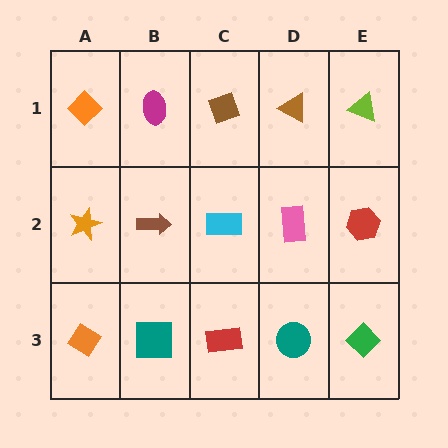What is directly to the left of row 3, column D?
A red rectangle.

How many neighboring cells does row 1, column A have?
2.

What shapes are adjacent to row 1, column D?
A pink rectangle (row 2, column D), a brown diamond (row 1, column C), a lime triangle (row 1, column E).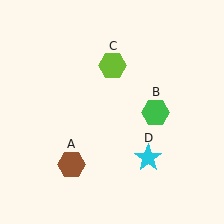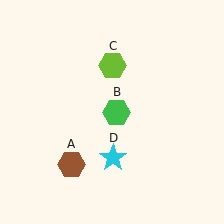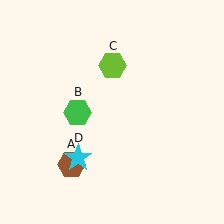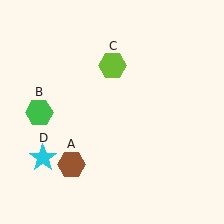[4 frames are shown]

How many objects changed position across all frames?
2 objects changed position: green hexagon (object B), cyan star (object D).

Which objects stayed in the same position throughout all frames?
Brown hexagon (object A) and lime hexagon (object C) remained stationary.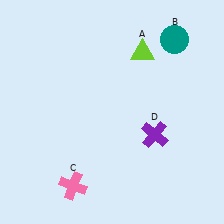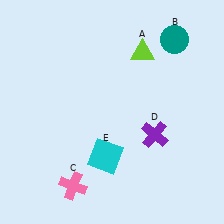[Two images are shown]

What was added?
A cyan square (E) was added in Image 2.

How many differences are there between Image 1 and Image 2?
There is 1 difference between the two images.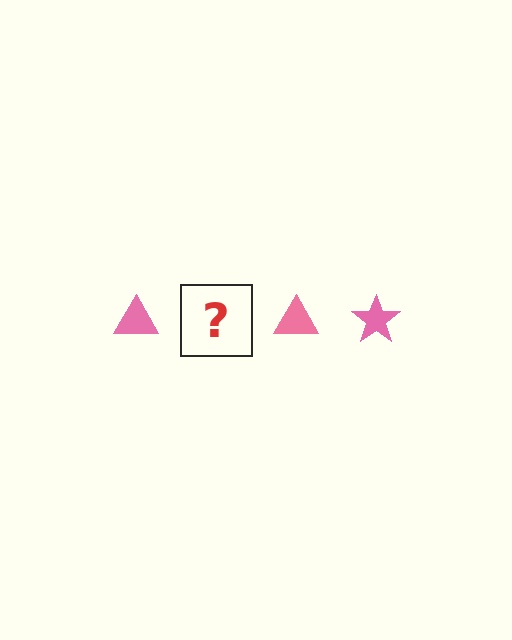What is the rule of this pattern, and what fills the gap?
The rule is that the pattern cycles through triangle, star shapes in pink. The gap should be filled with a pink star.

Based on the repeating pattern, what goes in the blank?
The blank should be a pink star.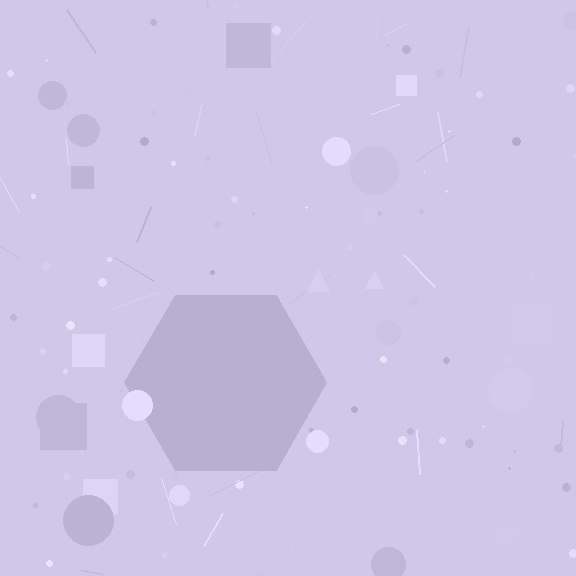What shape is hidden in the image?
A hexagon is hidden in the image.